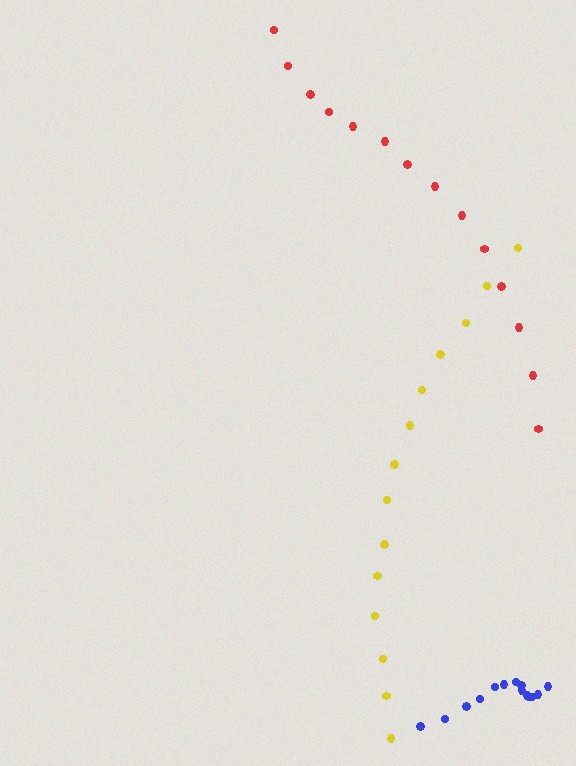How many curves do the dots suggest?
There are 3 distinct paths.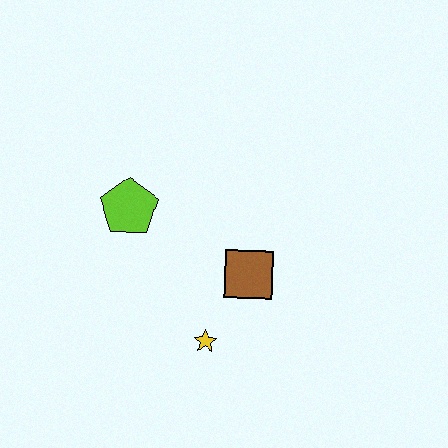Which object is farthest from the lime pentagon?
The yellow star is farthest from the lime pentagon.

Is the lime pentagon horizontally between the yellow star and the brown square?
No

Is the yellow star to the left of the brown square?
Yes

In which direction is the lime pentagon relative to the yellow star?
The lime pentagon is above the yellow star.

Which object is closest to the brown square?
The yellow star is closest to the brown square.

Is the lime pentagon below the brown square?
No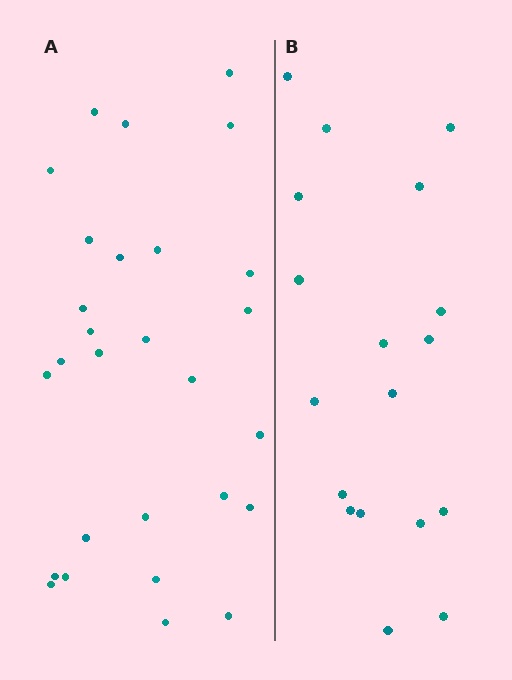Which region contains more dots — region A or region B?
Region A (the left region) has more dots.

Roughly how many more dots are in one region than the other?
Region A has roughly 10 or so more dots than region B.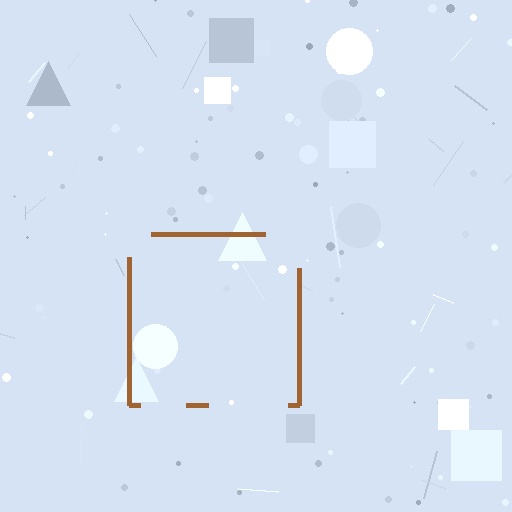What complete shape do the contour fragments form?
The contour fragments form a square.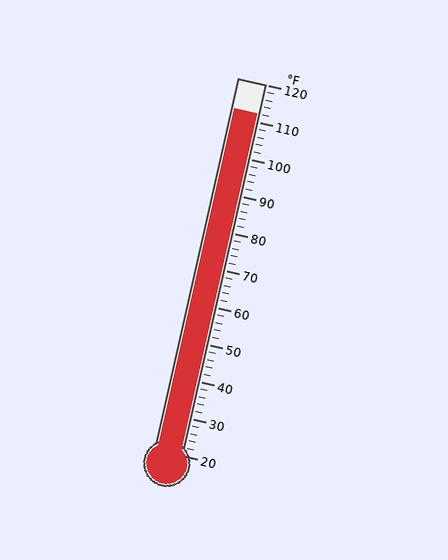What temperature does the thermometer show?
The thermometer shows approximately 112°F.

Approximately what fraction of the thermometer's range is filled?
The thermometer is filled to approximately 90% of its range.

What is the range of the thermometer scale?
The thermometer scale ranges from 20°F to 120°F.